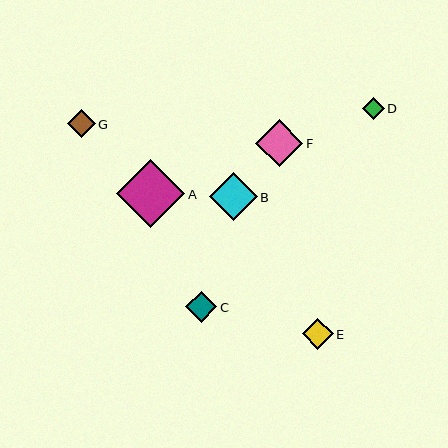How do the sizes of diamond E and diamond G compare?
Diamond E and diamond G are approximately the same size.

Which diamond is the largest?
Diamond A is the largest with a size of approximately 68 pixels.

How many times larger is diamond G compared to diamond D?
Diamond G is approximately 1.3 times the size of diamond D.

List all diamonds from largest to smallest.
From largest to smallest: A, B, F, C, E, G, D.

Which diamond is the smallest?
Diamond D is the smallest with a size of approximately 22 pixels.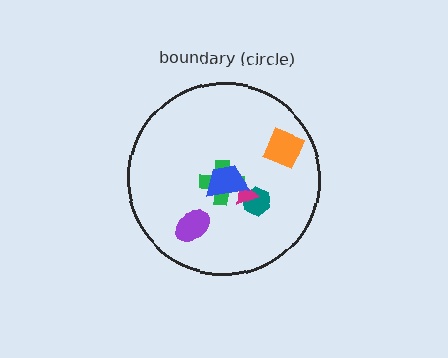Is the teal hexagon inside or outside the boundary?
Inside.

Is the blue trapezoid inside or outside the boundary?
Inside.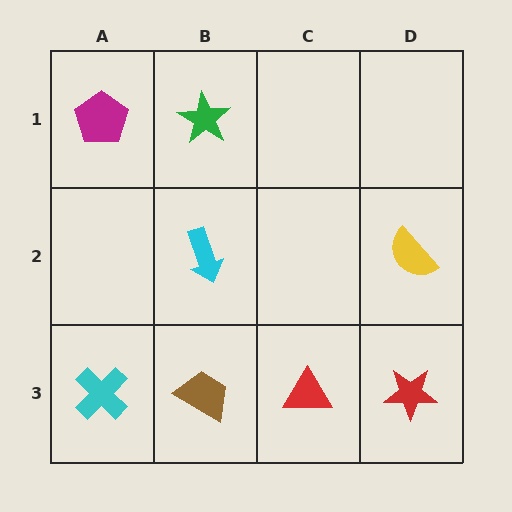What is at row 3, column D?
A red star.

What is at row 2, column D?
A yellow semicircle.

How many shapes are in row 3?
4 shapes.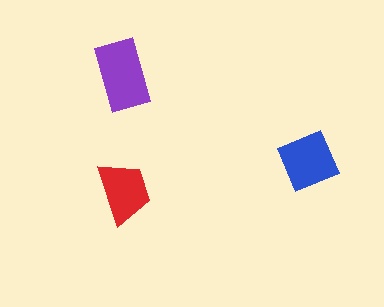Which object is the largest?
The purple rectangle.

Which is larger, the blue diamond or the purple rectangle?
The purple rectangle.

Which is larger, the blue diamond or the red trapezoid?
The blue diamond.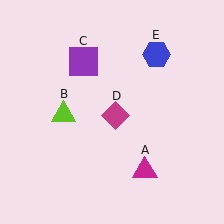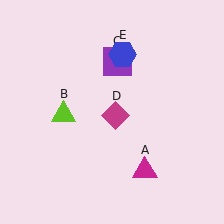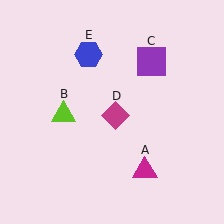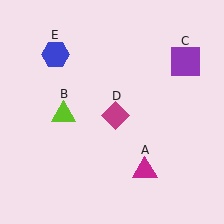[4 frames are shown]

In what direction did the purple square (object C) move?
The purple square (object C) moved right.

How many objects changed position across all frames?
2 objects changed position: purple square (object C), blue hexagon (object E).